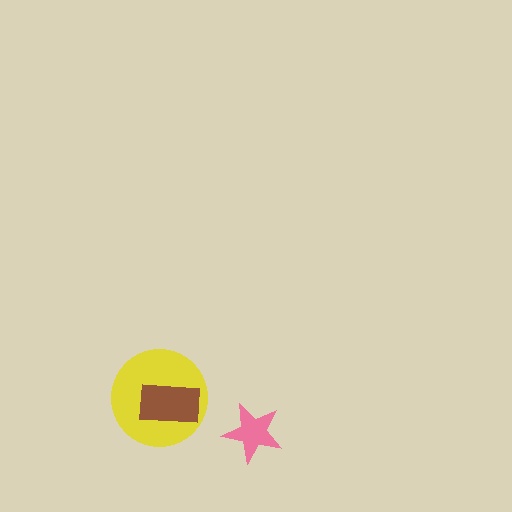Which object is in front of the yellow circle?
The brown rectangle is in front of the yellow circle.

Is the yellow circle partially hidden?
Yes, it is partially covered by another shape.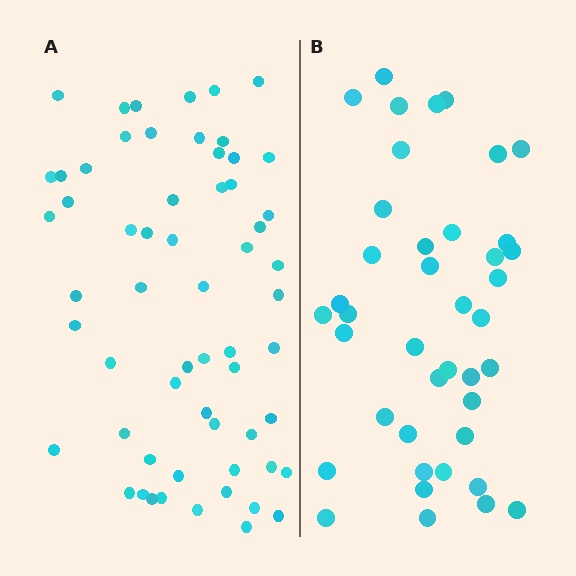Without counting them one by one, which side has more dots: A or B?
Region A (the left region) has more dots.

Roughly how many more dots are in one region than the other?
Region A has approximately 20 more dots than region B.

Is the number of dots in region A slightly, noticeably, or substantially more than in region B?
Region A has substantially more. The ratio is roughly 1.5 to 1.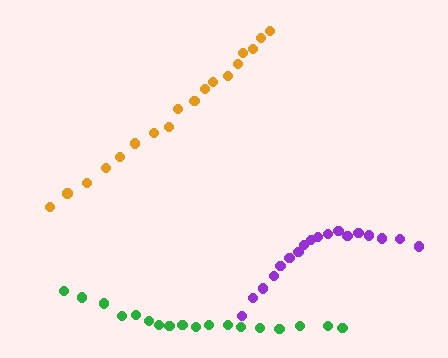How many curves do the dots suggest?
There are 3 distinct paths.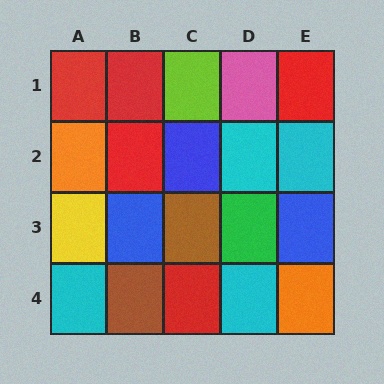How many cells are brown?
2 cells are brown.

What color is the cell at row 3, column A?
Yellow.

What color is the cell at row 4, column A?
Cyan.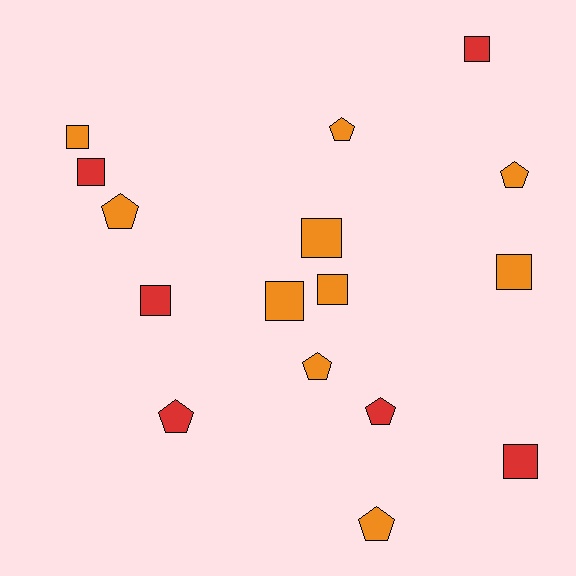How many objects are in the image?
There are 16 objects.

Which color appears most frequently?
Orange, with 10 objects.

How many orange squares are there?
There are 5 orange squares.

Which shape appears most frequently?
Square, with 9 objects.